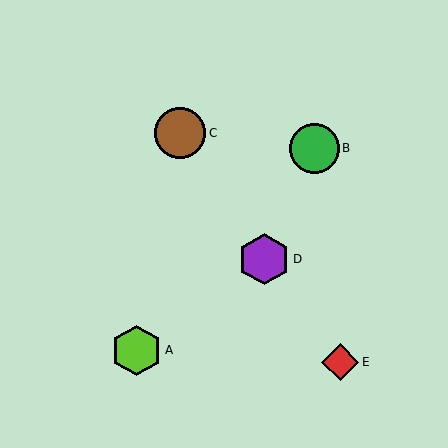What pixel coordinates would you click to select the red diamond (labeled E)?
Click at (340, 362) to select the red diamond E.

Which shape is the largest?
The brown circle (labeled C) is the largest.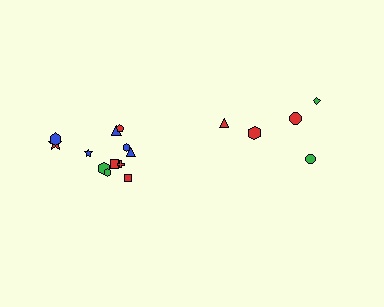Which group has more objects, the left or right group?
The left group.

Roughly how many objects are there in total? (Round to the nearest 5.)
Roughly 15 objects in total.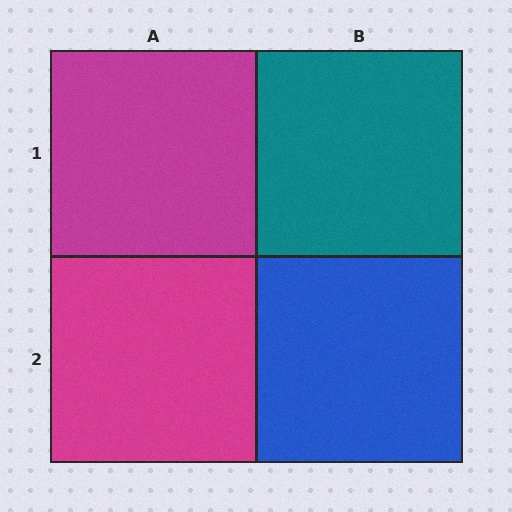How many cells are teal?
1 cell is teal.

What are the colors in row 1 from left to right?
Magenta, teal.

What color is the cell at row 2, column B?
Blue.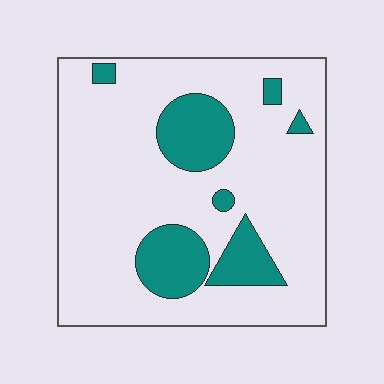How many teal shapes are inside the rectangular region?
7.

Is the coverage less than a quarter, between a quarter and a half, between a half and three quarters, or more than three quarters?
Less than a quarter.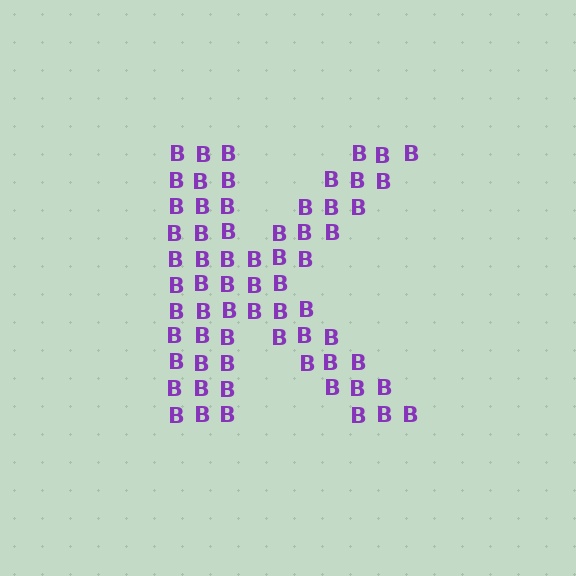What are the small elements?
The small elements are letter B's.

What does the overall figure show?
The overall figure shows the letter K.